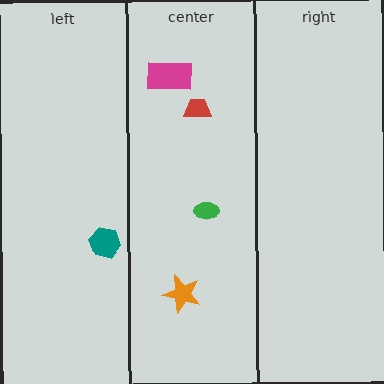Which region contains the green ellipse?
The center region.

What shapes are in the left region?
The teal hexagon.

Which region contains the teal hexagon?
The left region.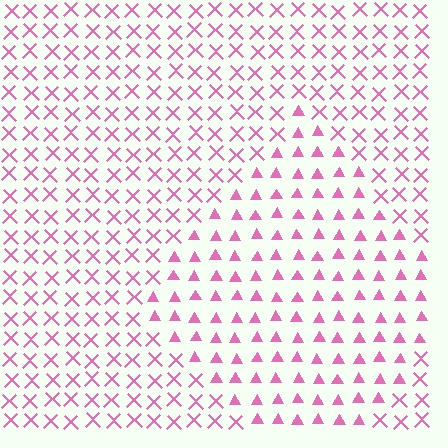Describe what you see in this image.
The image is filled with small pink elements arranged in a uniform grid. A diamond-shaped region contains triangles, while the surrounding area contains X marks. The boundary is defined purely by the change in element shape.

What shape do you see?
I see a diamond.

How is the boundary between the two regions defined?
The boundary is defined by a change in element shape: triangles inside vs. X marks outside. All elements share the same color and spacing.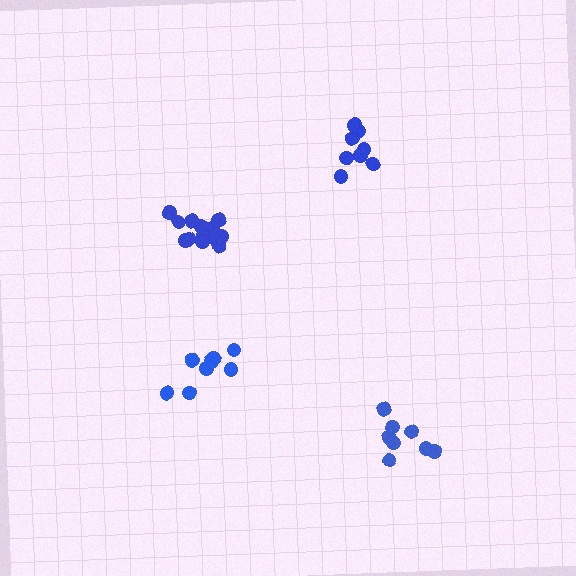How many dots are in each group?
Group 1: 14 dots, Group 2: 8 dots, Group 3: 8 dots, Group 4: 8 dots (38 total).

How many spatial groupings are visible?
There are 4 spatial groupings.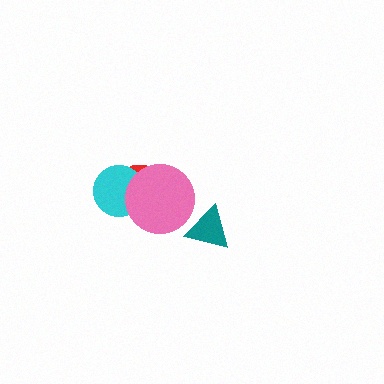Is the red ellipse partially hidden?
Yes, it is partially covered by another shape.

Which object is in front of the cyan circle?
The pink circle is in front of the cyan circle.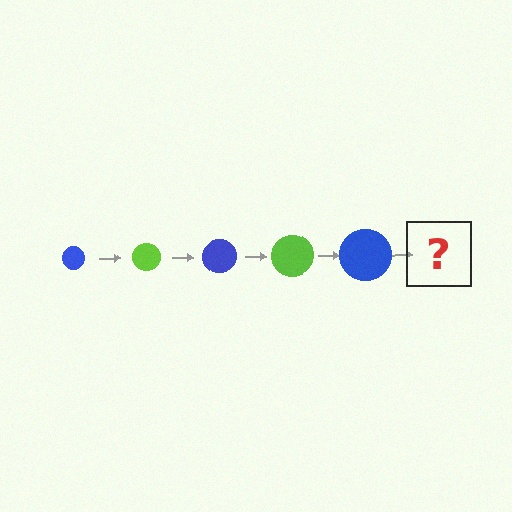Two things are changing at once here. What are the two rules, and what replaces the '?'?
The two rules are that the circle grows larger each step and the color cycles through blue and lime. The '?' should be a lime circle, larger than the previous one.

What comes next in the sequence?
The next element should be a lime circle, larger than the previous one.